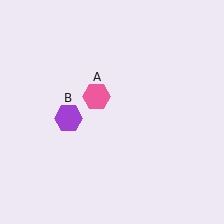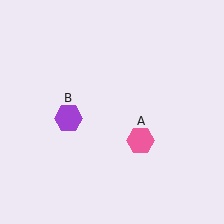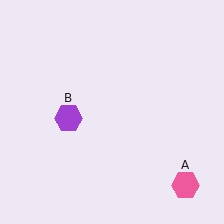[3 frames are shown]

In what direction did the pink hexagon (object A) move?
The pink hexagon (object A) moved down and to the right.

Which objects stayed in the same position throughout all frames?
Purple hexagon (object B) remained stationary.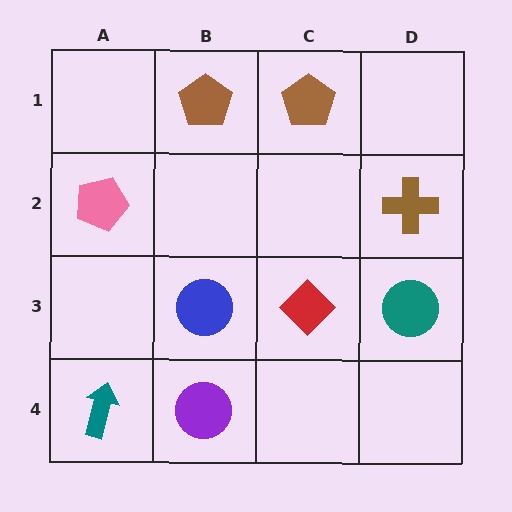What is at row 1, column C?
A brown pentagon.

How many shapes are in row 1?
2 shapes.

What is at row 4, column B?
A purple circle.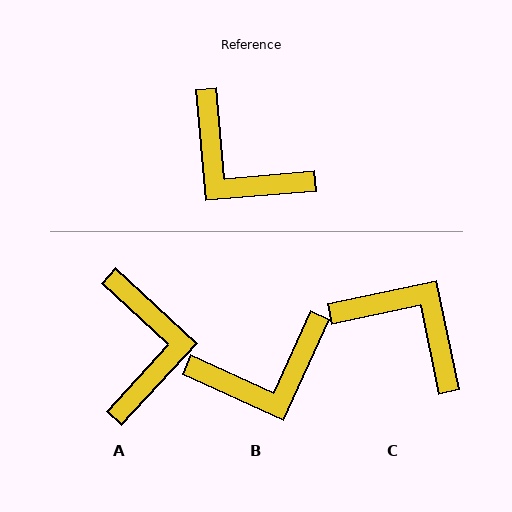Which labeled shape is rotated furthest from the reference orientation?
C, about 173 degrees away.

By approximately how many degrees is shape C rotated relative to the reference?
Approximately 173 degrees clockwise.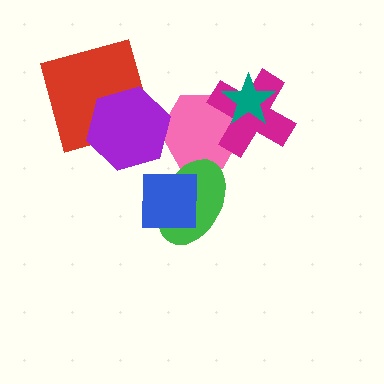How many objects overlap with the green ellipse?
2 objects overlap with the green ellipse.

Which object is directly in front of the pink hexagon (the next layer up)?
The magenta cross is directly in front of the pink hexagon.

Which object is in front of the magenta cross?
The teal star is in front of the magenta cross.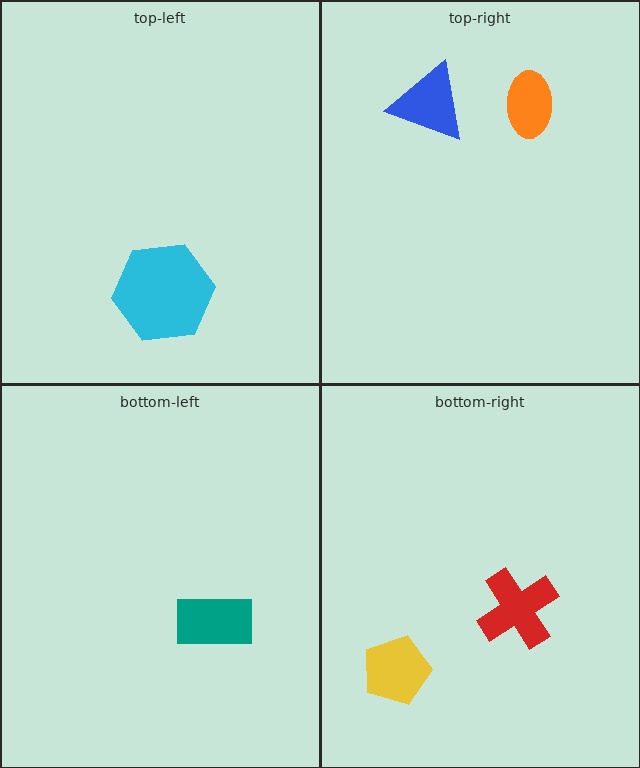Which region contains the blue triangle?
The top-right region.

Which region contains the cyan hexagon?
The top-left region.